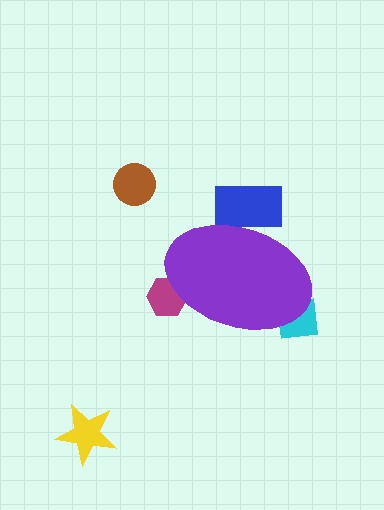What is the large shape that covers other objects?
A purple ellipse.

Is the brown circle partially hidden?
No, the brown circle is fully visible.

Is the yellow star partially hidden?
No, the yellow star is fully visible.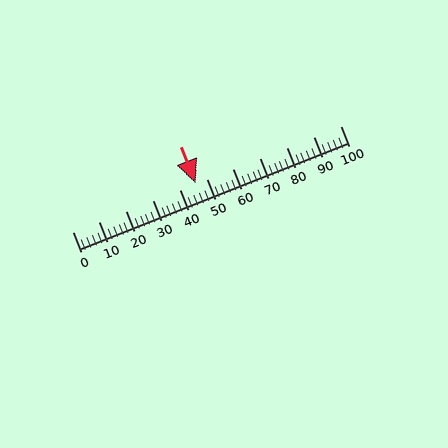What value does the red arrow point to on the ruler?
The red arrow points to approximately 46.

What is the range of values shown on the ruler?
The ruler shows values from 0 to 100.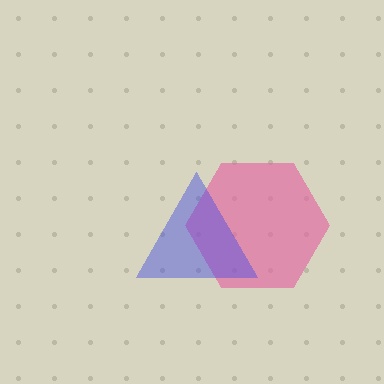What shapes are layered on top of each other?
The layered shapes are: a pink hexagon, a blue triangle.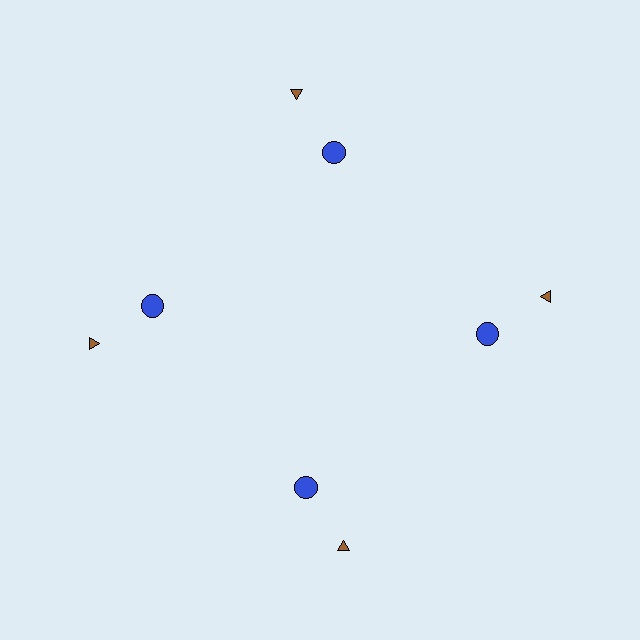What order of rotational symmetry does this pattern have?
This pattern has 4-fold rotational symmetry.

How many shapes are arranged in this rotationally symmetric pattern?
There are 8 shapes, arranged in 4 groups of 2.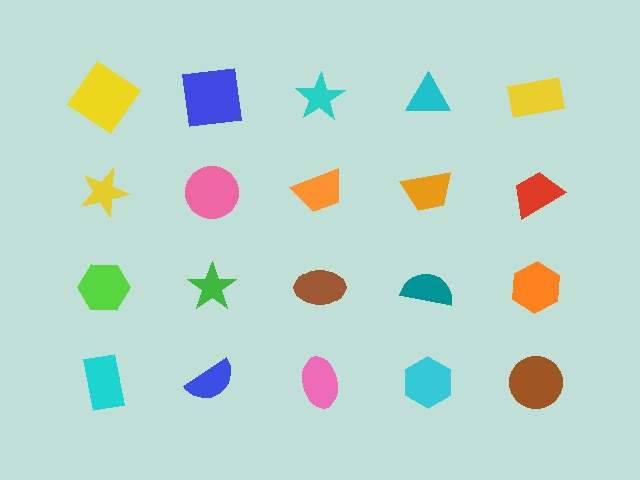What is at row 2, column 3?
An orange trapezoid.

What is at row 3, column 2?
A green star.